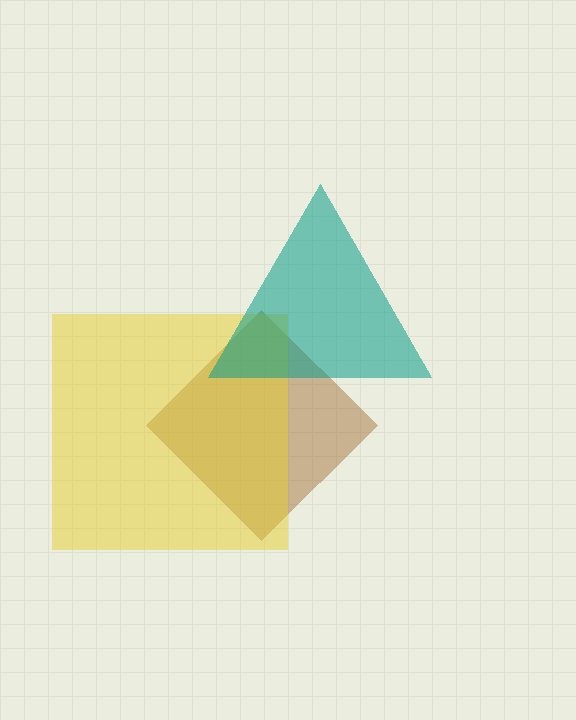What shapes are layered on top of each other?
The layered shapes are: a brown diamond, a yellow square, a teal triangle.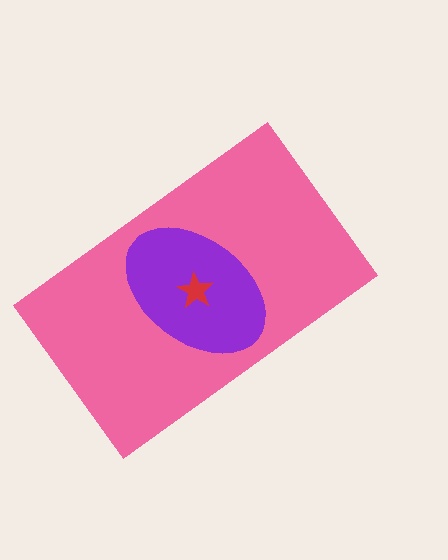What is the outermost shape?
The pink rectangle.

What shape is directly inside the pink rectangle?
The purple ellipse.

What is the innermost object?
The red star.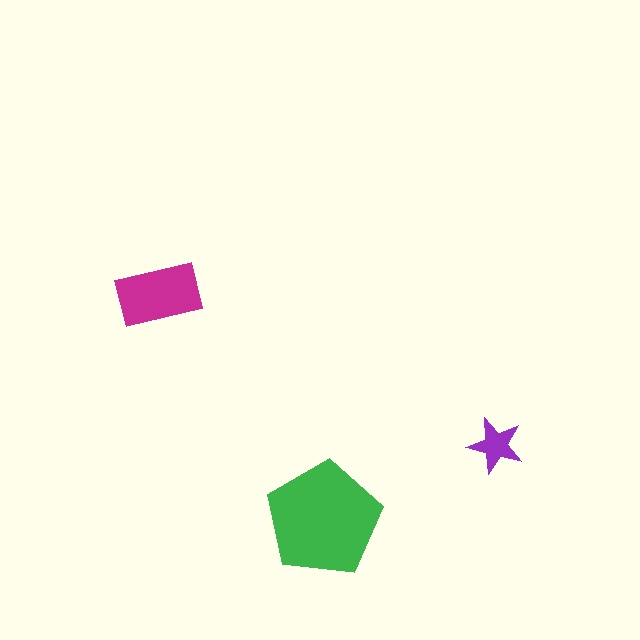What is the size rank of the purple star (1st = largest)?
3rd.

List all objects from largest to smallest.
The green pentagon, the magenta rectangle, the purple star.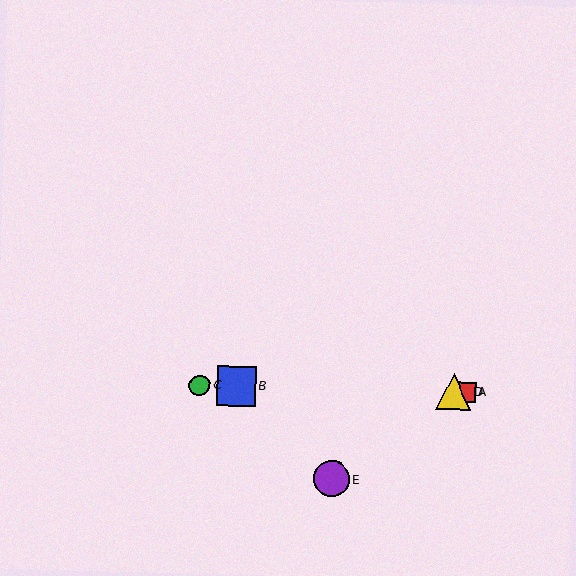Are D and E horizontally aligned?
No, D is at y≈392 and E is at y≈479.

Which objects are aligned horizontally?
Objects A, B, C, D are aligned horizontally.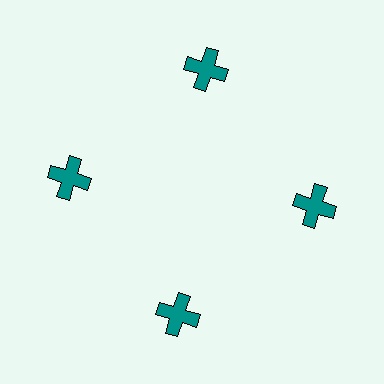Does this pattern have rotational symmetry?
Yes, this pattern has 4-fold rotational symmetry. It looks the same after rotating 90 degrees around the center.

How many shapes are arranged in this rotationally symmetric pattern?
There are 4 shapes, arranged in 4 groups of 1.